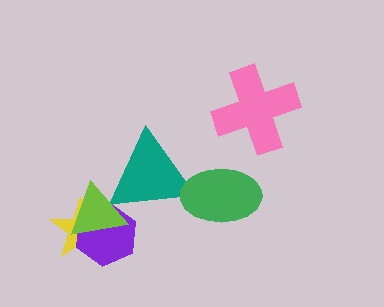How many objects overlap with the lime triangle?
3 objects overlap with the lime triangle.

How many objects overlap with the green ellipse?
1 object overlaps with the green ellipse.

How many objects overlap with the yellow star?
2 objects overlap with the yellow star.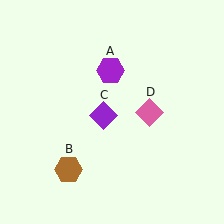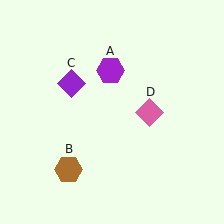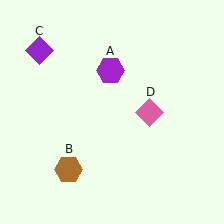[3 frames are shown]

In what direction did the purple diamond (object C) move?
The purple diamond (object C) moved up and to the left.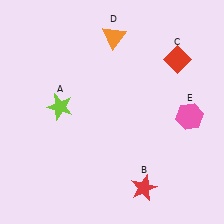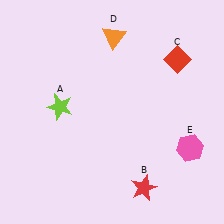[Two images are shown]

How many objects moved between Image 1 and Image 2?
1 object moved between the two images.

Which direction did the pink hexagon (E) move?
The pink hexagon (E) moved down.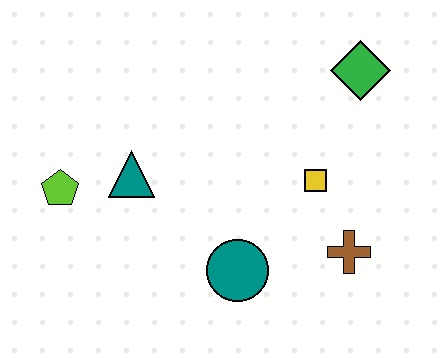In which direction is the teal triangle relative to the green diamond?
The teal triangle is to the left of the green diamond.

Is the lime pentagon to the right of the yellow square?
No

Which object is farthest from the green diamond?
The lime pentagon is farthest from the green diamond.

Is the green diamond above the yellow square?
Yes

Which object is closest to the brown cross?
The yellow square is closest to the brown cross.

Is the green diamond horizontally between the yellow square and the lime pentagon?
No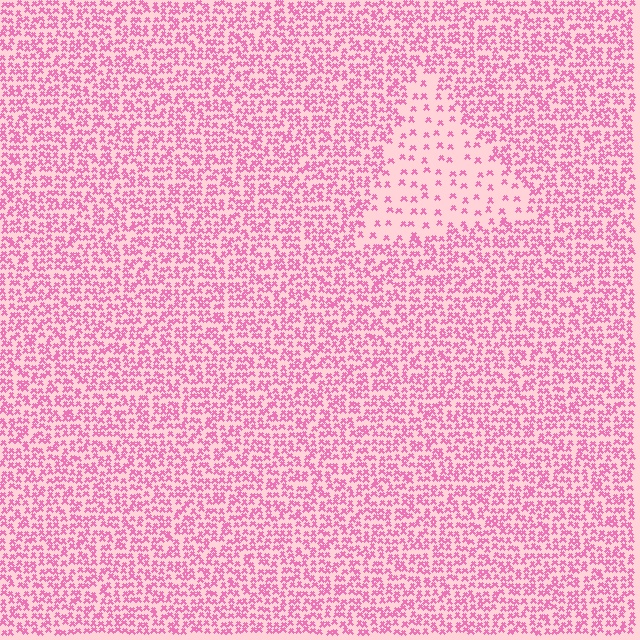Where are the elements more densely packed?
The elements are more densely packed outside the triangle boundary.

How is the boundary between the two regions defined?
The boundary is defined by a change in element density (approximately 2.8x ratio). All elements are the same color, size, and shape.